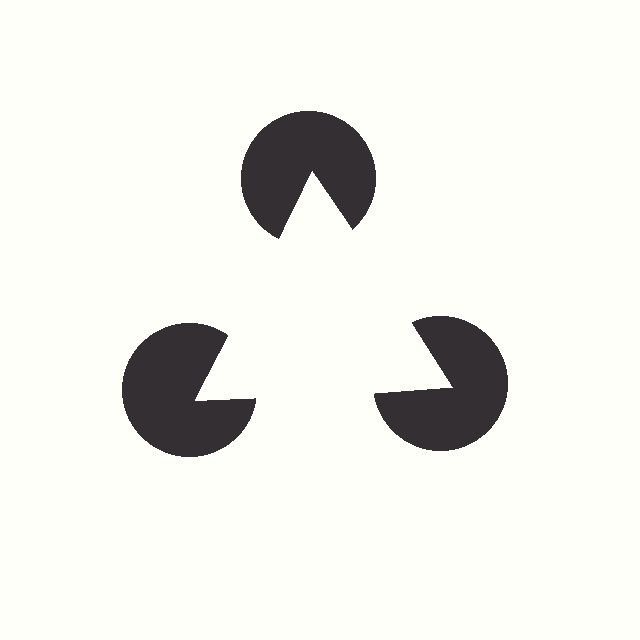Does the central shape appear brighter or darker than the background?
It typically appears slightly brighter than the background, even though no actual brightness change is drawn.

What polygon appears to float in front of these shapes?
An illusory triangle — its edges are inferred from the aligned wedge cuts in the pac-man discs, not physically drawn.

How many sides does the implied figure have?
3 sides.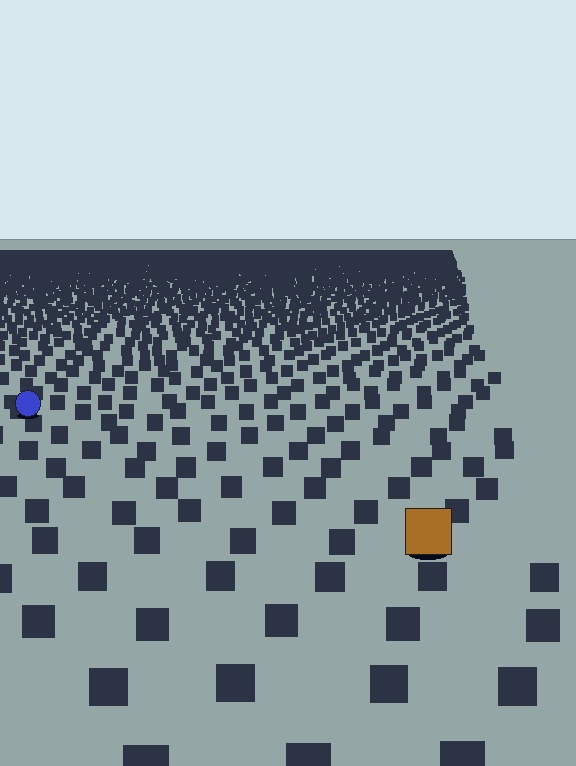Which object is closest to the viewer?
The brown square is closest. The texture marks near it are larger and more spread out.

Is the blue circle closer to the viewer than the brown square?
No. The brown square is closer — you can tell from the texture gradient: the ground texture is coarser near it.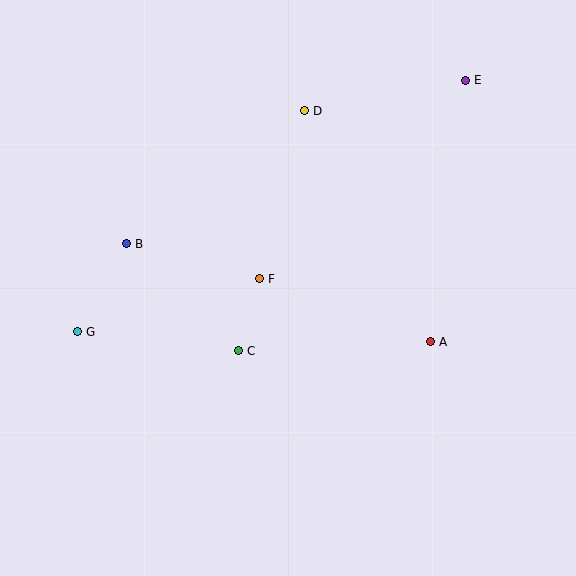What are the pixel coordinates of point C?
Point C is at (238, 351).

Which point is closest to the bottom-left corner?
Point G is closest to the bottom-left corner.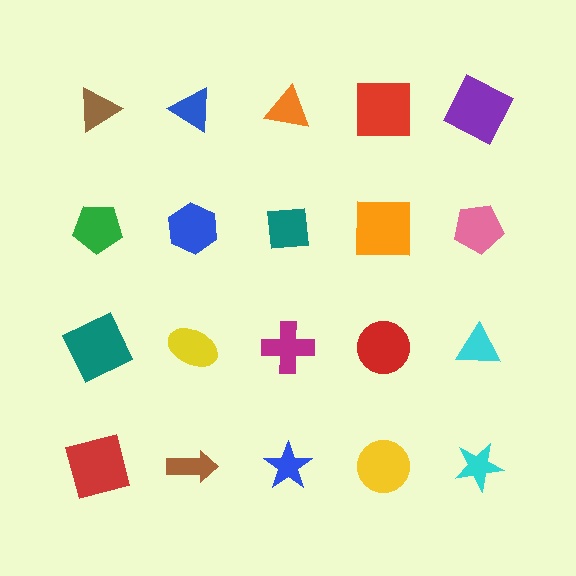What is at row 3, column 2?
A yellow ellipse.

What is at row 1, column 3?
An orange triangle.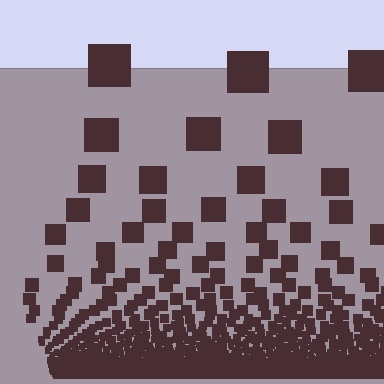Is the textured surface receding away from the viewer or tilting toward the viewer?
The surface appears to tilt toward the viewer. Texture elements get larger and sparser toward the top.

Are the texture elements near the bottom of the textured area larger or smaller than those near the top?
Smaller. The gradient is inverted — elements near the bottom are smaller and denser.